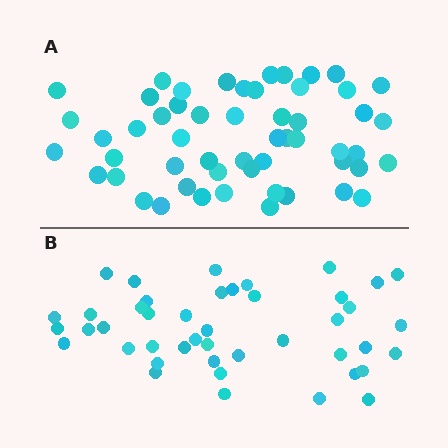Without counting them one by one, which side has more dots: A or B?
Region A (the top region) has more dots.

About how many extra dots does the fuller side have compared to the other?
Region A has roughly 10 or so more dots than region B.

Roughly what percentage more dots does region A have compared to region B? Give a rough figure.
About 25% more.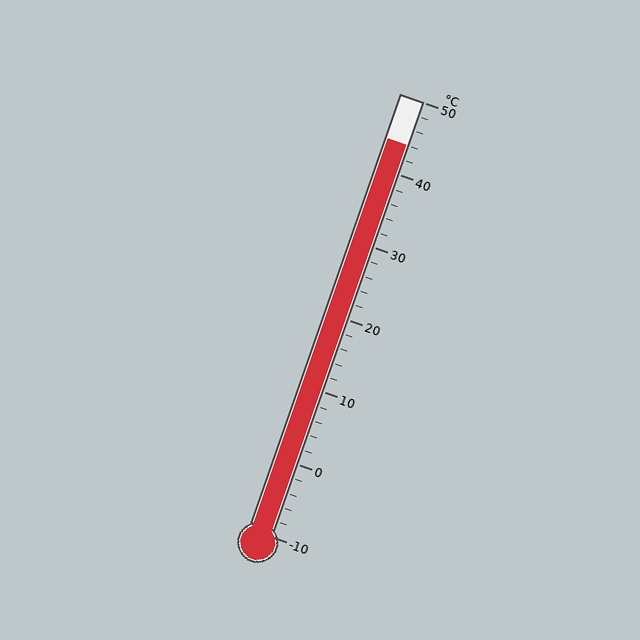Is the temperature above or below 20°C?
The temperature is above 20°C.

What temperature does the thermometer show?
The thermometer shows approximately 44°C.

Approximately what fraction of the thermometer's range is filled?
The thermometer is filled to approximately 90% of its range.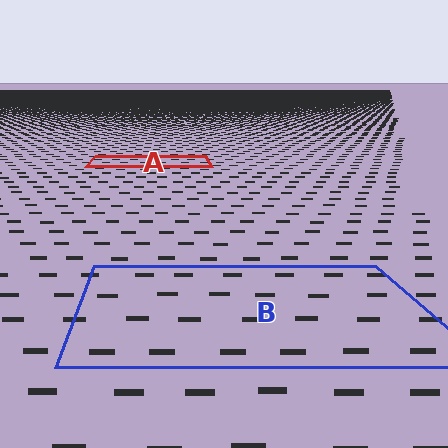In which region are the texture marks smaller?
The texture marks are smaller in region A, because it is farther away.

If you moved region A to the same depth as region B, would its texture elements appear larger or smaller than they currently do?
They would appear larger. At a closer depth, the same texture elements are projected at a bigger on-screen size.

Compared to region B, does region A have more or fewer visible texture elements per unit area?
Region A has more texture elements per unit area — they are packed more densely because it is farther away.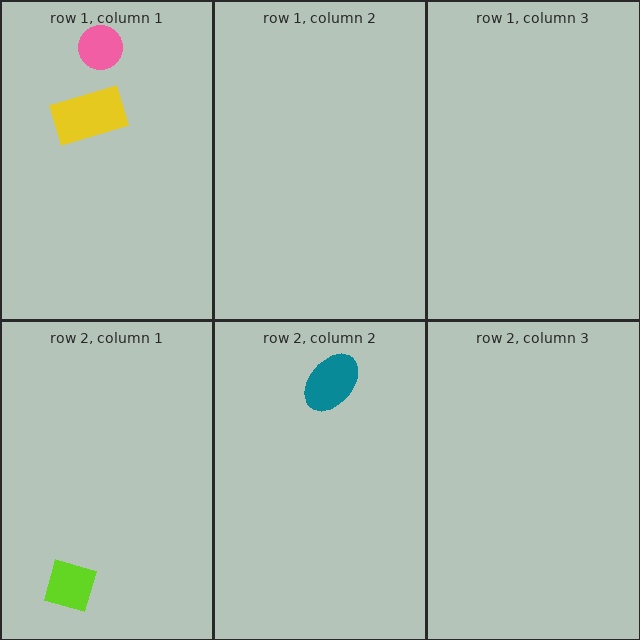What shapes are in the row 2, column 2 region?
The teal ellipse.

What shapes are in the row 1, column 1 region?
The yellow rectangle, the pink circle.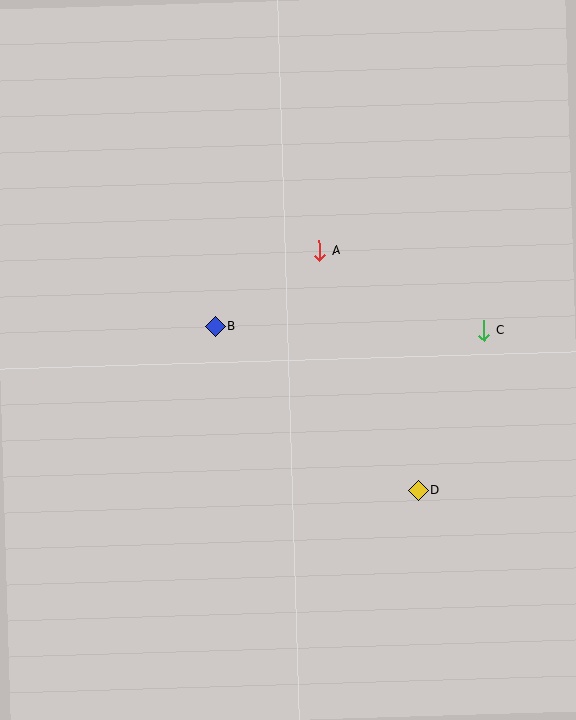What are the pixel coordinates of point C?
Point C is at (484, 330).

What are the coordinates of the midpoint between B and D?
The midpoint between B and D is at (317, 408).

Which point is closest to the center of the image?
Point B at (215, 326) is closest to the center.